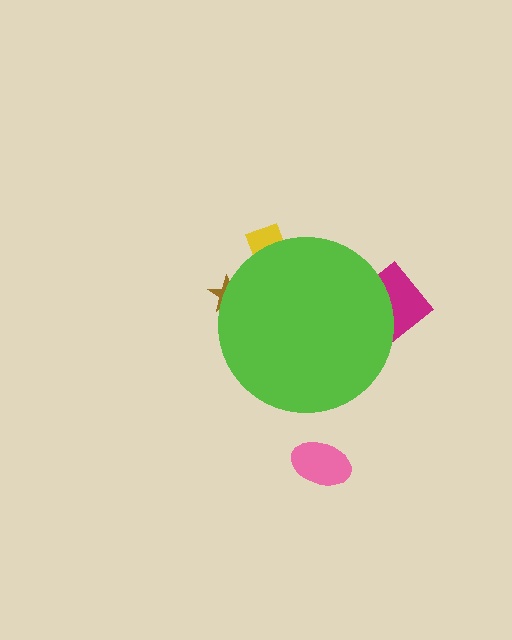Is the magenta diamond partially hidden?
Yes, the magenta diamond is partially hidden behind the lime circle.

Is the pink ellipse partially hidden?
No, the pink ellipse is fully visible.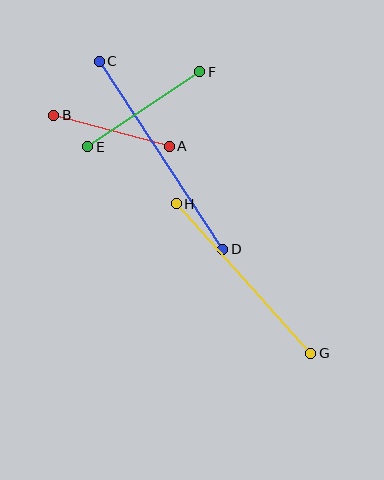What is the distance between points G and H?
The distance is approximately 201 pixels.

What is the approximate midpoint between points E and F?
The midpoint is at approximately (144, 109) pixels.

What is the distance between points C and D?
The distance is approximately 225 pixels.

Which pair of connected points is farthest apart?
Points C and D are farthest apart.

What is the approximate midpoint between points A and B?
The midpoint is at approximately (111, 131) pixels.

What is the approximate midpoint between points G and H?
The midpoint is at approximately (243, 279) pixels.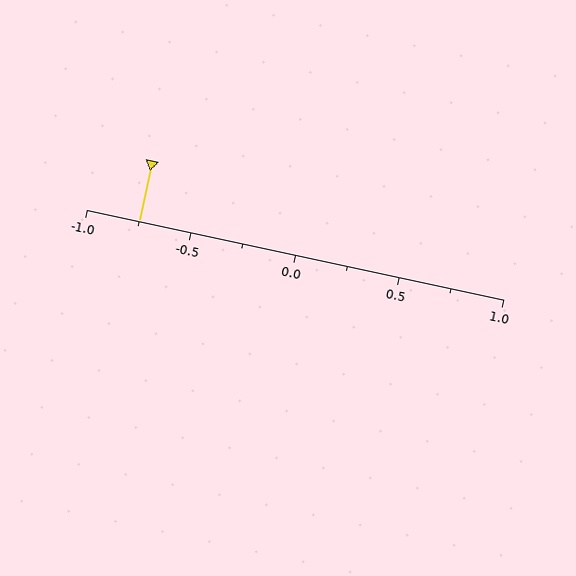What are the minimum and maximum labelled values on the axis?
The axis runs from -1.0 to 1.0.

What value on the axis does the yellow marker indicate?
The marker indicates approximately -0.75.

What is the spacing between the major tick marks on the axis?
The major ticks are spaced 0.5 apart.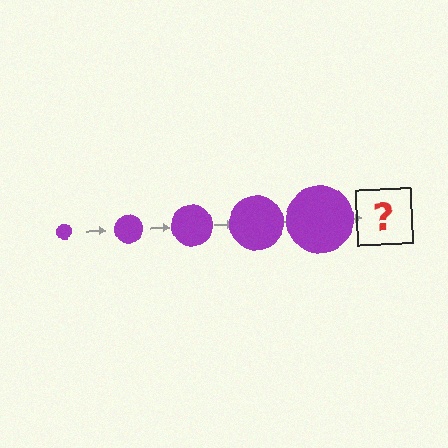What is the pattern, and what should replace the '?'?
The pattern is that the circle gets progressively larger each step. The '?' should be a purple circle, larger than the previous one.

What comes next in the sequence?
The next element should be a purple circle, larger than the previous one.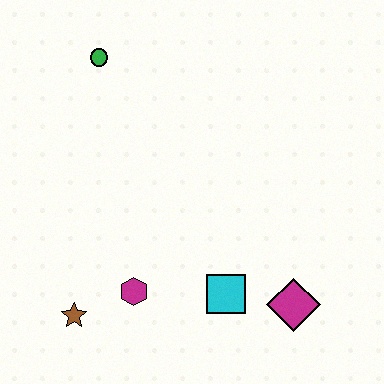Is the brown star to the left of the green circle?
Yes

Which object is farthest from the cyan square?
The green circle is farthest from the cyan square.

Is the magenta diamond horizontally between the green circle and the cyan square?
No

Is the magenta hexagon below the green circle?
Yes